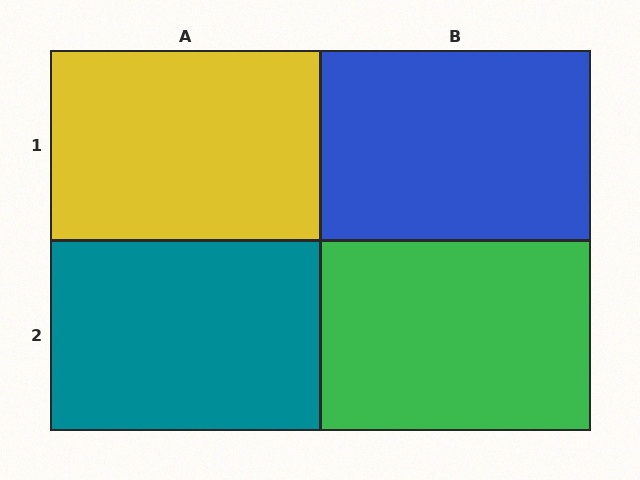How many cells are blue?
1 cell is blue.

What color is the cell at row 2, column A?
Teal.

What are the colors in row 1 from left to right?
Yellow, blue.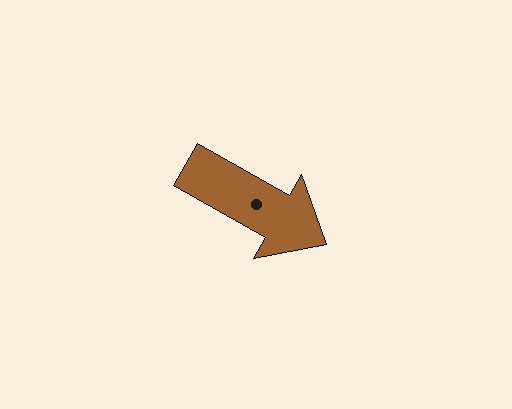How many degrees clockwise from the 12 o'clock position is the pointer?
Approximately 120 degrees.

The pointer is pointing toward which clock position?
Roughly 4 o'clock.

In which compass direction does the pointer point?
Southeast.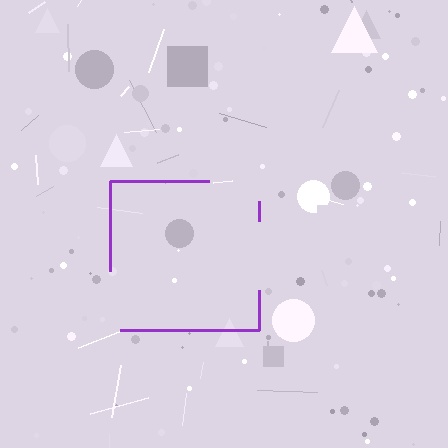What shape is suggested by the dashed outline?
The dashed outline suggests a square.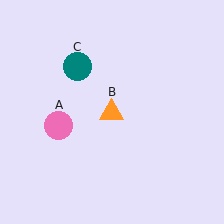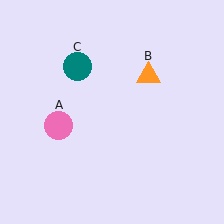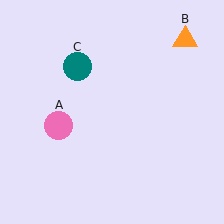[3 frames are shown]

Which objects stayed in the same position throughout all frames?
Pink circle (object A) and teal circle (object C) remained stationary.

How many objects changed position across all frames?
1 object changed position: orange triangle (object B).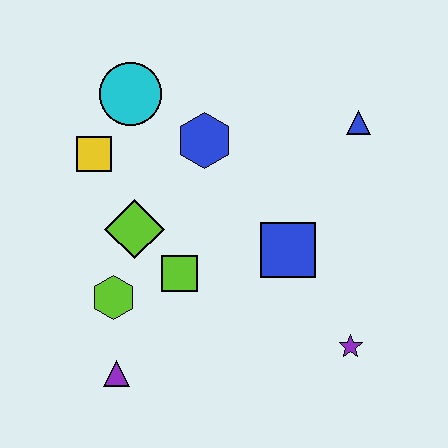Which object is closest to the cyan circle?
The yellow square is closest to the cyan circle.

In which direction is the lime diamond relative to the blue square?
The lime diamond is to the left of the blue square.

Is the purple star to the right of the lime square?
Yes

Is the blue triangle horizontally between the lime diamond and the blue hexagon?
No